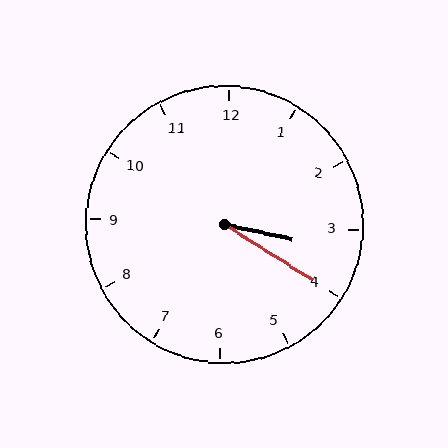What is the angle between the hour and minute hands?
Approximately 20 degrees.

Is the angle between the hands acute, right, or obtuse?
It is acute.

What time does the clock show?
3:20.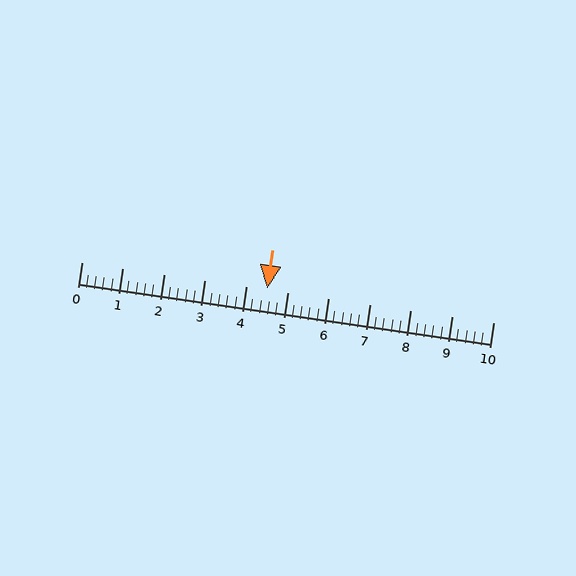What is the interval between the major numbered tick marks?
The major tick marks are spaced 1 units apart.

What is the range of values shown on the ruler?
The ruler shows values from 0 to 10.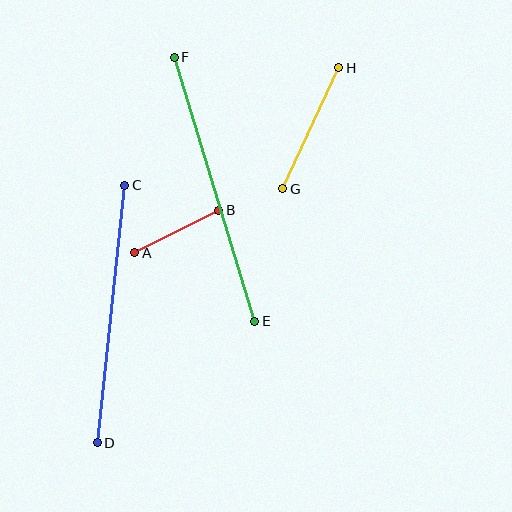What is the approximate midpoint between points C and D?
The midpoint is at approximately (111, 314) pixels.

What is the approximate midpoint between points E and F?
The midpoint is at approximately (215, 189) pixels.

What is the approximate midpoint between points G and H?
The midpoint is at approximately (311, 128) pixels.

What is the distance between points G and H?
The distance is approximately 133 pixels.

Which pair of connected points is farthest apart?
Points E and F are farthest apart.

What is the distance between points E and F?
The distance is approximately 276 pixels.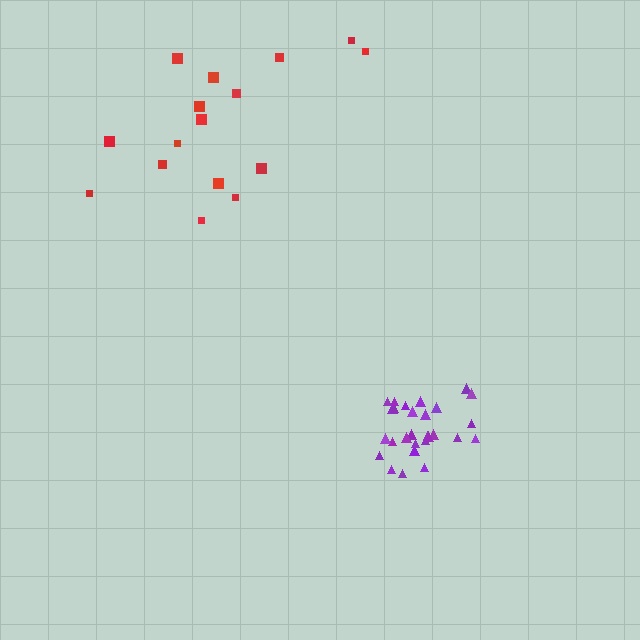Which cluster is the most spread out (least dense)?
Red.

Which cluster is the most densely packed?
Purple.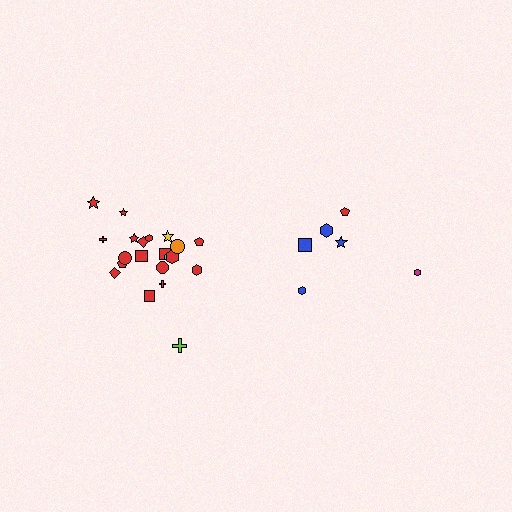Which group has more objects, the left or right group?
The left group.